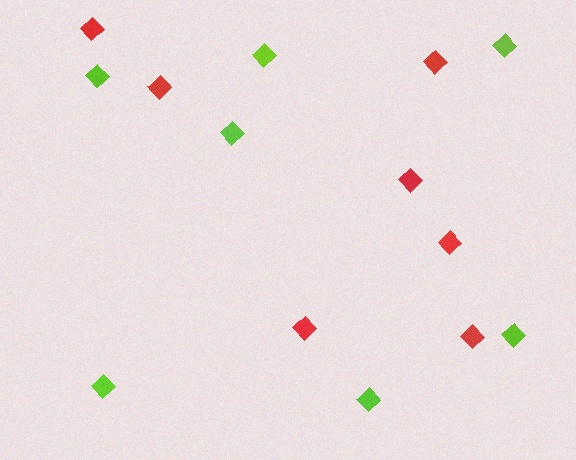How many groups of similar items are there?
There are 2 groups: one group of lime diamonds (7) and one group of red diamonds (7).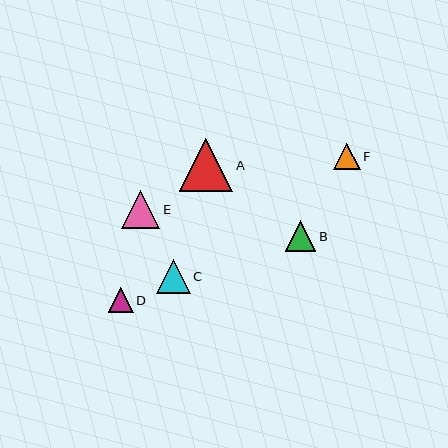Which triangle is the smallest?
Triangle D is the smallest with a size of approximately 25 pixels.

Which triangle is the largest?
Triangle A is the largest with a size of approximately 54 pixels.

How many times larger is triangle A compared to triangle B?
Triangle A is approximately 1.8 times the size of triangle B.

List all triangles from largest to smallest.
From largest to smallest: A, E, C, B, F, D.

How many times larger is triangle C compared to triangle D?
Triangle C is approximately 1.4 times the size of triangle D.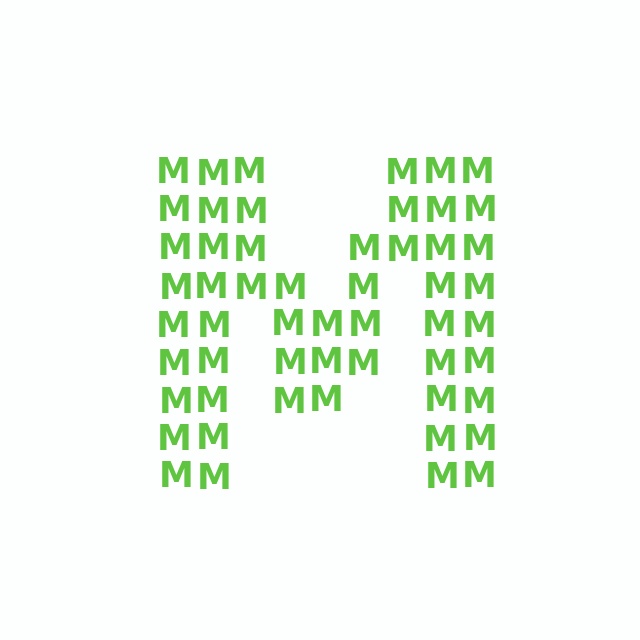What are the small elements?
The small elements are letter M's.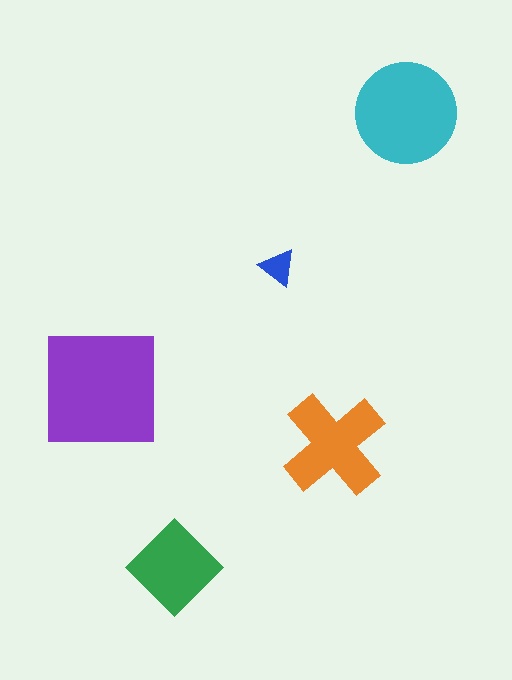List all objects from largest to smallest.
The purple square, the cyan circle, the orange cross, the green diamond, the blue triangle.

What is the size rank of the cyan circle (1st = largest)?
2nd.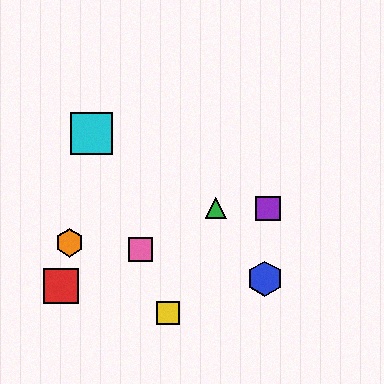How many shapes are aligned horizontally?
2 shapes (the green triangle, the purple square) are aligned horizontally.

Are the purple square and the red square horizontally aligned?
No, the purple square is at y≈208 and the red square is at y≈286.